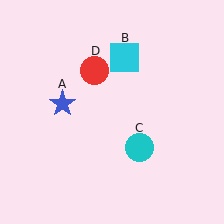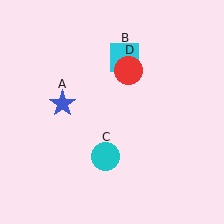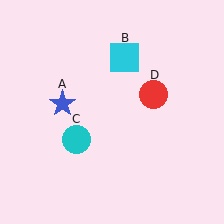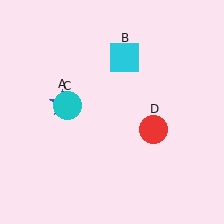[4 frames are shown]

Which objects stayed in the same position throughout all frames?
Blue star (object A) and cyan square (object B) remained stationary.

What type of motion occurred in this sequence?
The cyan circle (object C), red circle (object D) rotated clockwise around the center of the scene.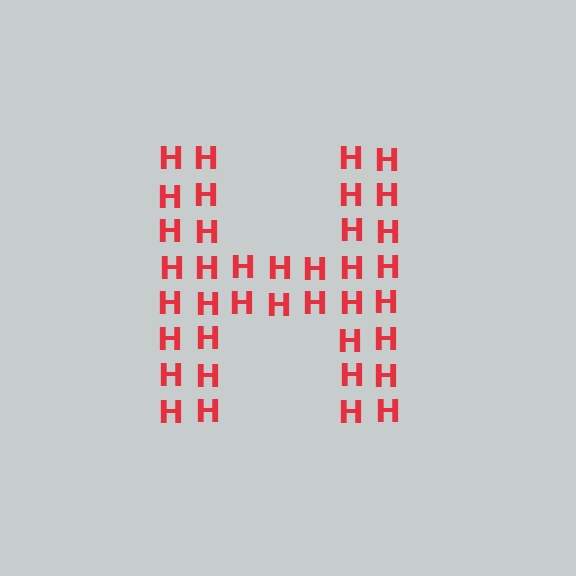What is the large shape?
The large shape is the letter H.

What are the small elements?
The small elements are letter H's.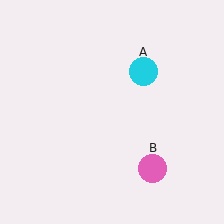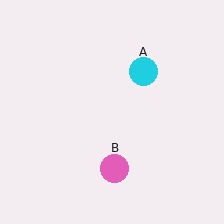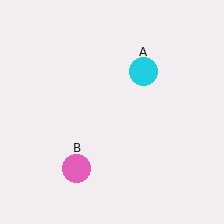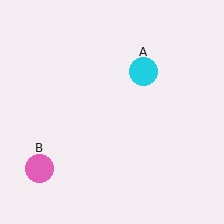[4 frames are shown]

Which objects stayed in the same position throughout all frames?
Cyan circle (object A) remained stationary.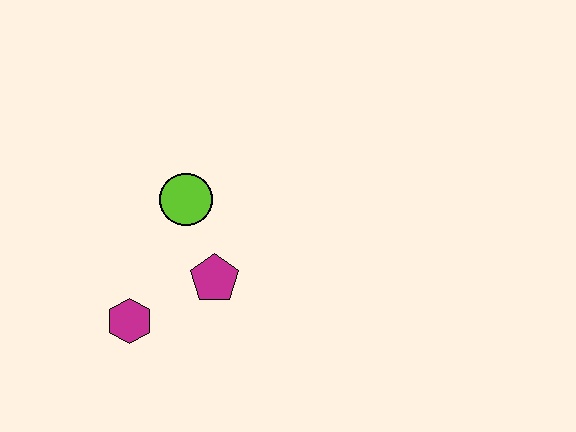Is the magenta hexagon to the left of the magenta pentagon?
Yes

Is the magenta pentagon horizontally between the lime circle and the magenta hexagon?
No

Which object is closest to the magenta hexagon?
The magenta pentagon is closest to the magenta hexagon.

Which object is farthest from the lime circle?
The magenta hexagon is farthest from the lime circle.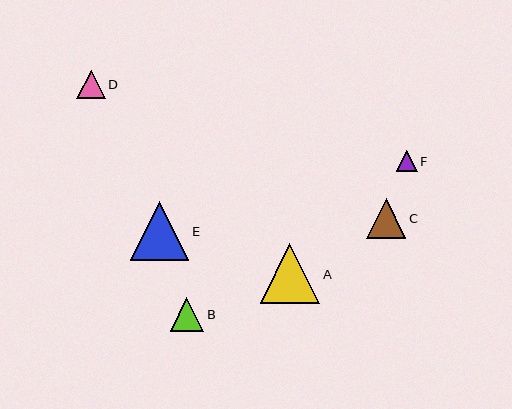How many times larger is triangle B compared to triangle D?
Triangle B is approximately 1.2 times the size of triangle D.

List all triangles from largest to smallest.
From largest to smallest: A, E, C, B, D, F.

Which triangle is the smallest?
Triangle F is the smallest with a size of approximately 21 pixels.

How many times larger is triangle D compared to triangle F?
Triangle D is approximately 1.4 times the size of triangle F.